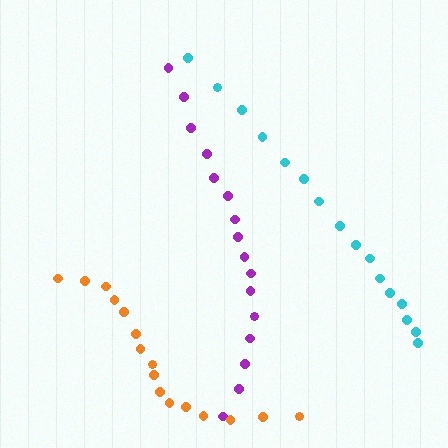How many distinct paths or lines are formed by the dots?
There are 3 distinct paths.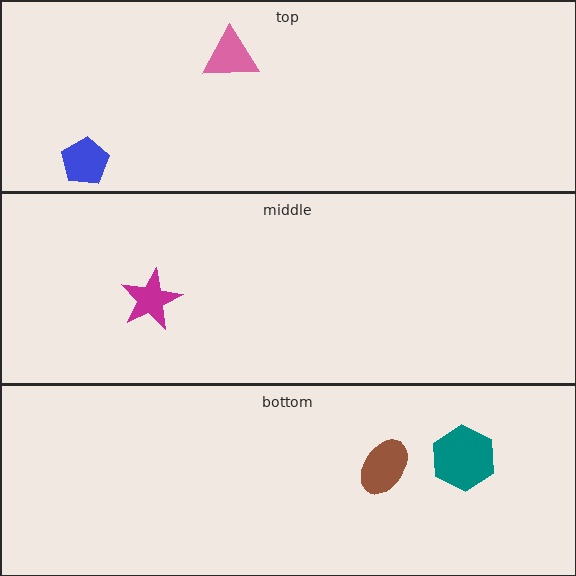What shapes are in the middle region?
The magenta star.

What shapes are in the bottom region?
The brown ellipse, the teal hexagon.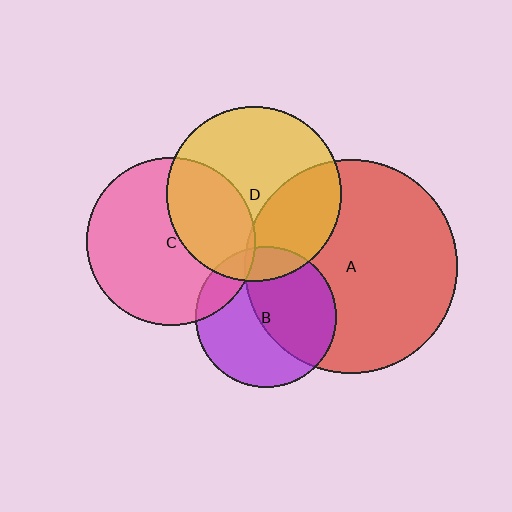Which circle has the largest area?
Circle A (red).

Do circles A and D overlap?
Yes.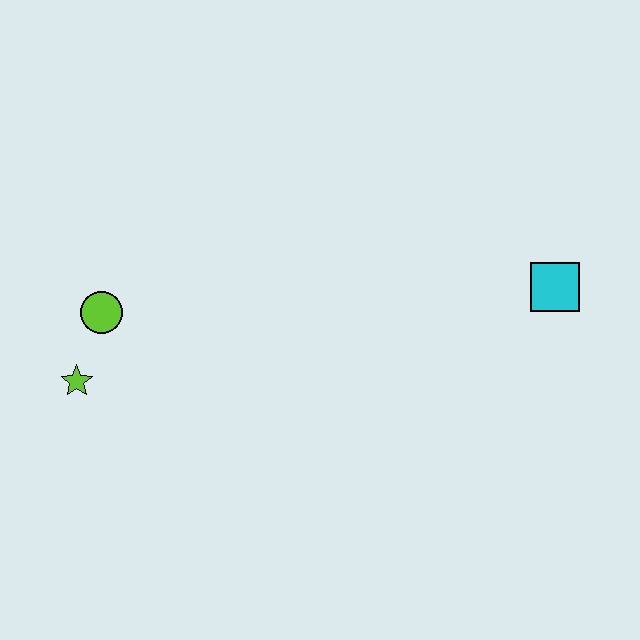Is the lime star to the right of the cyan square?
No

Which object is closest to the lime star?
The lime circle is closest to the lime star.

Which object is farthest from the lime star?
The cyan square is farthest from the lime star.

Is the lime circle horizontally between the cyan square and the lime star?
Yes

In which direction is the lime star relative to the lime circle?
The lime star is below the lime circle.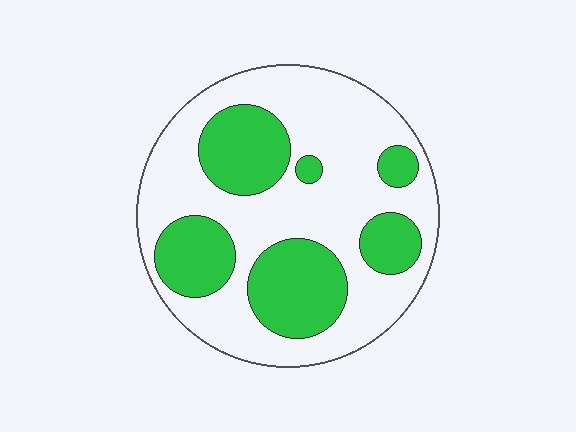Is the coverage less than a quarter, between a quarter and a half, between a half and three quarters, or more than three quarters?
Between a quarter and a half.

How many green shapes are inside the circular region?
6.